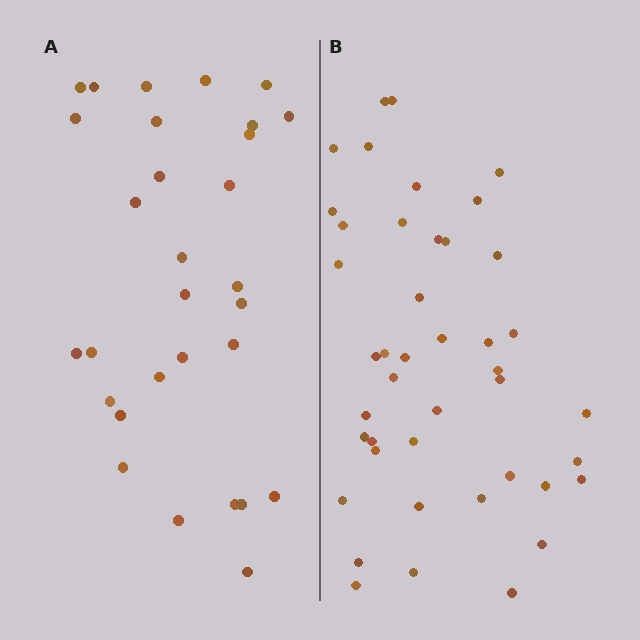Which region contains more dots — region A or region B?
Region B (the right region) has more dots.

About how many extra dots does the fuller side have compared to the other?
Region B has approximately 15 more dots than region A.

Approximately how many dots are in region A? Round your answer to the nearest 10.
About 30 dots.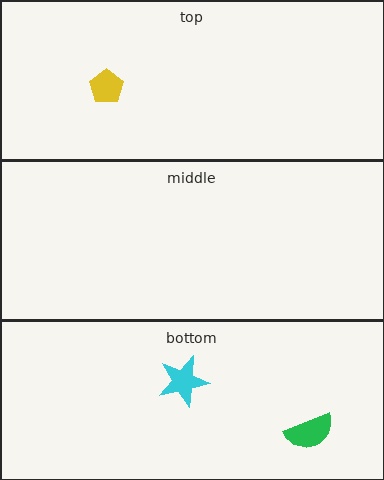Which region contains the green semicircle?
The bottom region.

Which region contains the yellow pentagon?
The top region.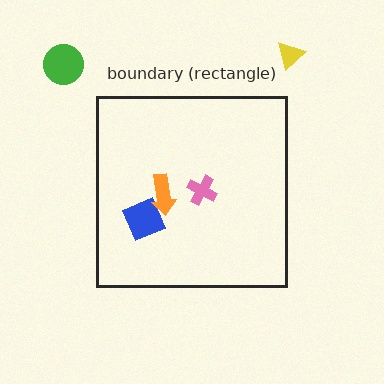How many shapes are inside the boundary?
3 inside, 2 outside.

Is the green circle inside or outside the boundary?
Outside.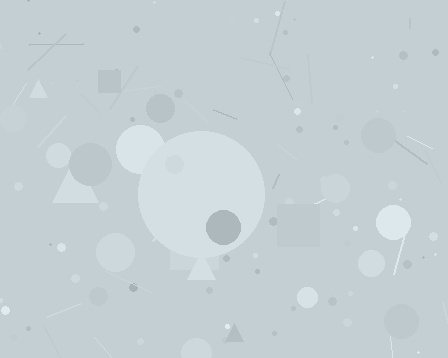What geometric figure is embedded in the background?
A circle is embedded in the background.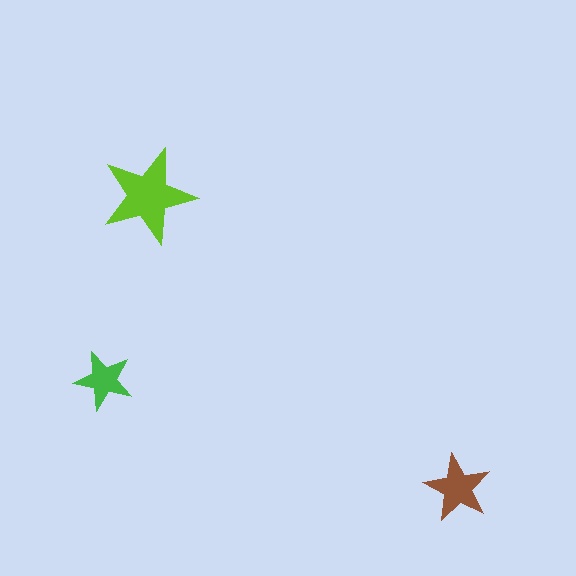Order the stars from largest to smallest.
the lime one, the brown one, the green one.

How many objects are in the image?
There are 3 objects in the image.